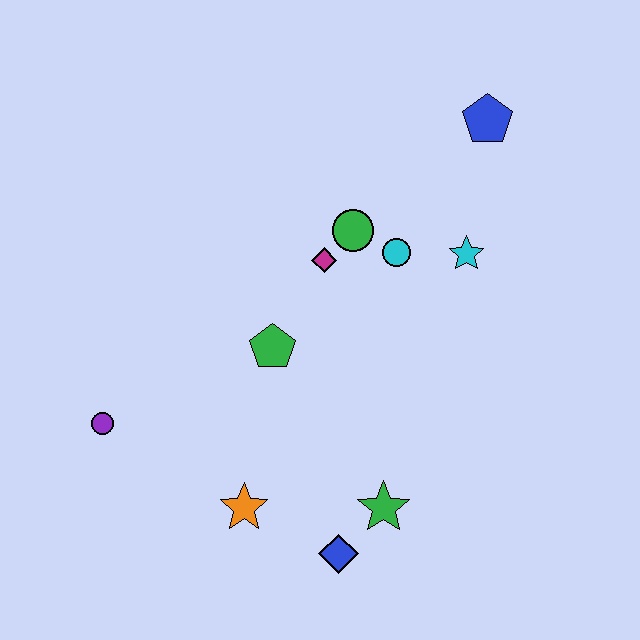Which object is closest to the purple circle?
The orange star is closest to the purple circle.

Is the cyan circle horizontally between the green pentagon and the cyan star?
Yes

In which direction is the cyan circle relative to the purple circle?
The cyan circle is to the right of the purple circle.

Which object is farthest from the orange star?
The blue pentagon is farthest from the orange star.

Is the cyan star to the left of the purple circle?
No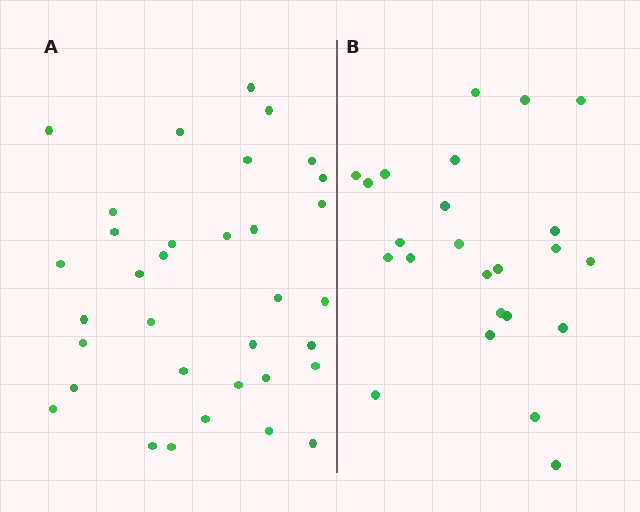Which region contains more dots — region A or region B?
Region A (the left region) has more dots.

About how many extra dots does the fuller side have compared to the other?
Region A has roughly 10 or so more dots than region B.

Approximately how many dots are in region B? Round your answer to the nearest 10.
About 20 dots. (The exact count is 24, which rounds to 20.)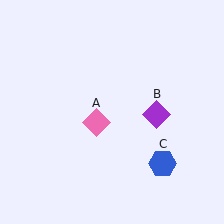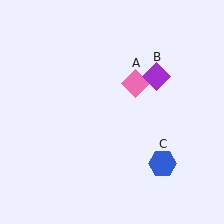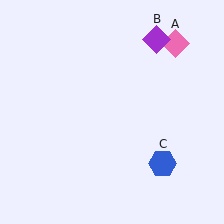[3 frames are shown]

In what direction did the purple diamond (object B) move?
The purple diamond (object B) moved up.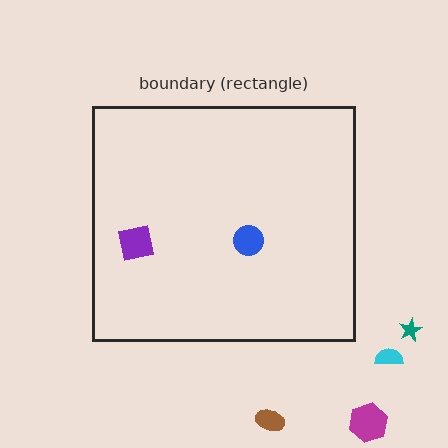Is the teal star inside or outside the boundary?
Outside.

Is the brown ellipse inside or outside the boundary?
Outside.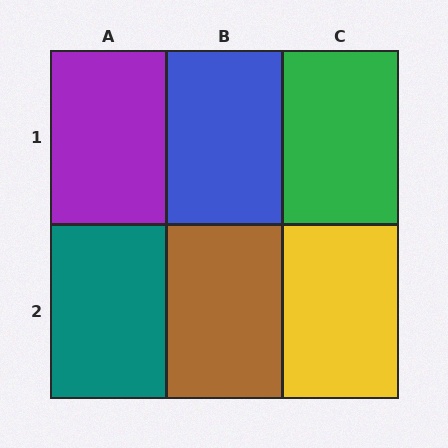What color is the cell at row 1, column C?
Green.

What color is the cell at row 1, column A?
Purple.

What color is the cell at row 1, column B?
Blue.